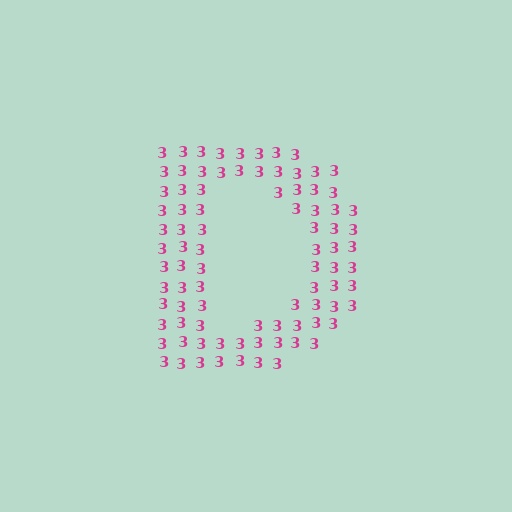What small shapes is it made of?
It is made of small digit 3's.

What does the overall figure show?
The overall figure shows the letter D.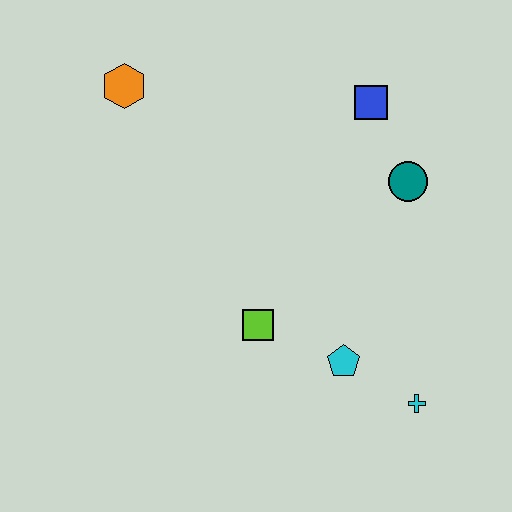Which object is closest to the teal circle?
The blue square is closest to the teal circle.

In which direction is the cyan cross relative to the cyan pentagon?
The cyan cross is to the right of the cyan pentagon.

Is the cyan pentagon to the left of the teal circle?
Yes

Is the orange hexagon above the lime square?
Yes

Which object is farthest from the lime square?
The orange hexagon is farthest from the lime square.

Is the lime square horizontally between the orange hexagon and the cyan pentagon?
Yes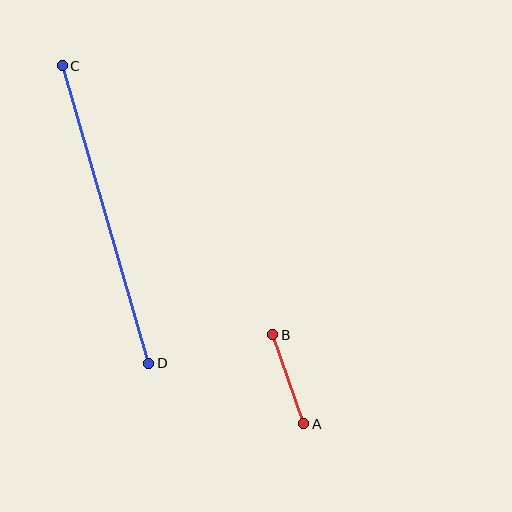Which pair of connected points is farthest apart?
Points C and D are farthest apart.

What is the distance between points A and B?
The distance is approximately 94 pixels.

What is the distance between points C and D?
The distance is approximately 310 pixels.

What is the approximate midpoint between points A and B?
The midpoint is at approximately (288, 379) pixels.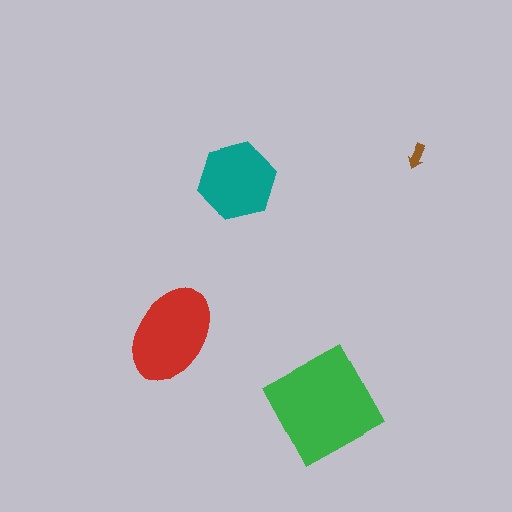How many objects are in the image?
There are 4 objects in the image.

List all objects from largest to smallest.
The green diamond, the red ellipse, the teal hexagon, the brown arrow.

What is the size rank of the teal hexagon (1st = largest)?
3rd.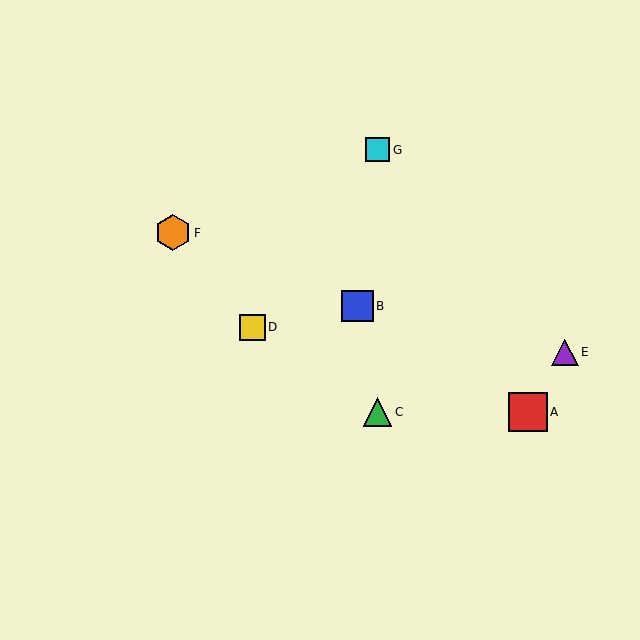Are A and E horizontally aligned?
No, A is at y≈412 and E is at y≈352.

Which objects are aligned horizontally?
Objects A, C are aligned horizontally.